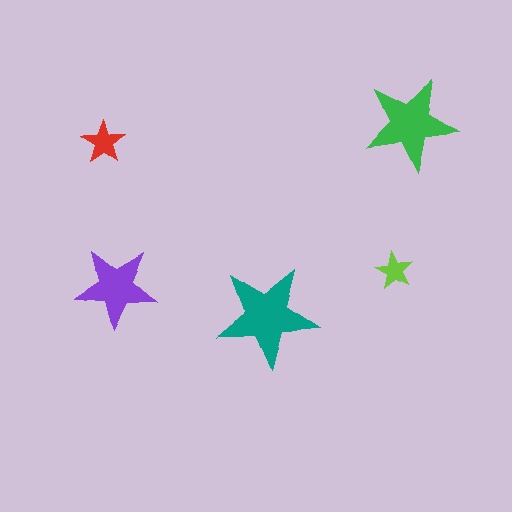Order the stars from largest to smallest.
the teal one, the green one, the purple one, the red one, the lime one.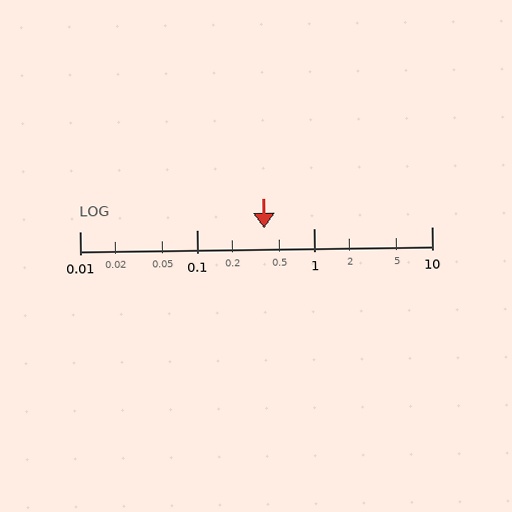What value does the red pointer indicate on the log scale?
The pointer indicates approximately 0.37.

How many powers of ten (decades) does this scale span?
The scale spans 3 decades, from 0.01 to 10.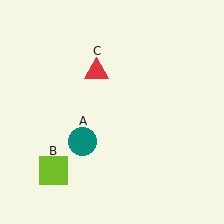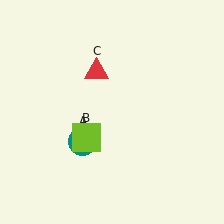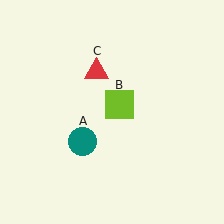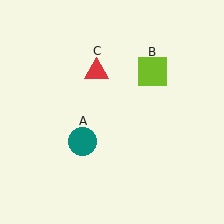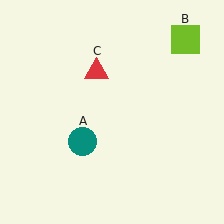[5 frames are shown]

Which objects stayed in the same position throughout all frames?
Teal circle (object A) and red triangle (object C) remained stationary.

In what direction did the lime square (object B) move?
The lime square (object B) moved up and to the right.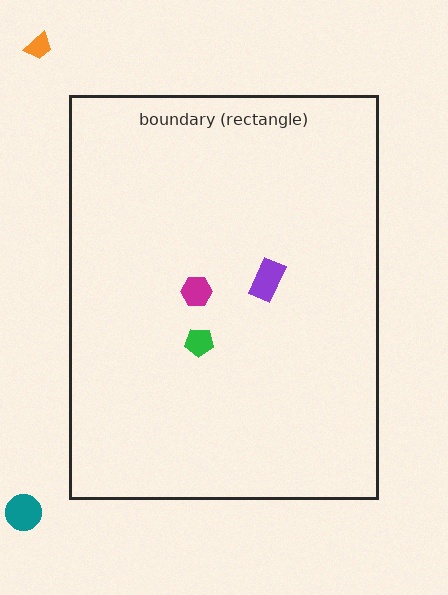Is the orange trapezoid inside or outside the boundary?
Outside.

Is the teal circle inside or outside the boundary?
Outside.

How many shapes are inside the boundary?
3 inside, 2 outside.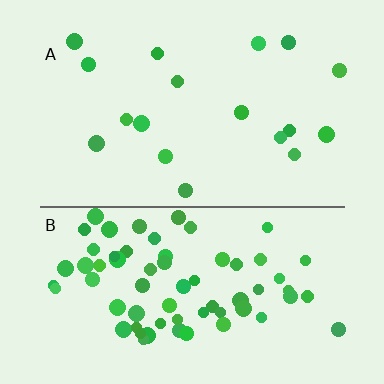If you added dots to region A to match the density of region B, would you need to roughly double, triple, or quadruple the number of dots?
Approximately quadruple.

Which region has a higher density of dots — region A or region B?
B (the bottom).